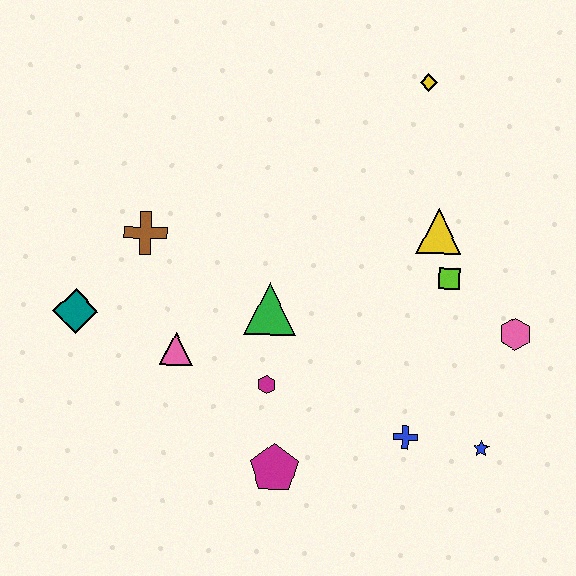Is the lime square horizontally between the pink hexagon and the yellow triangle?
Yes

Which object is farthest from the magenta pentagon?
The yellow diamond is farthest from the magenta pentagon.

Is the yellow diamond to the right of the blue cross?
Yes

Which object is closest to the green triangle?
The magenta hexagon is closest to the green triangle.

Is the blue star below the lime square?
Yes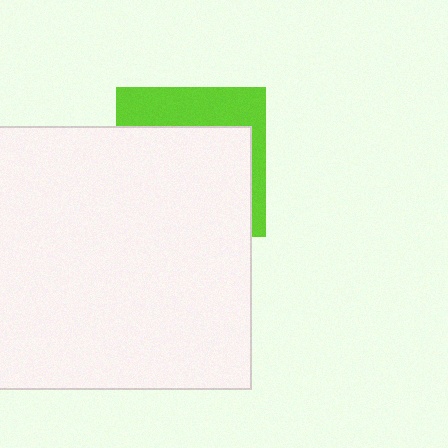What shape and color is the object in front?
The object in front is a white square.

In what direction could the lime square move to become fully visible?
The lime square could move up. That would shift it out from behind the white square entirely.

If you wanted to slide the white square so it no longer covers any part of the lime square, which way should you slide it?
Slide it down — that is the most direct way to separate the two shapes.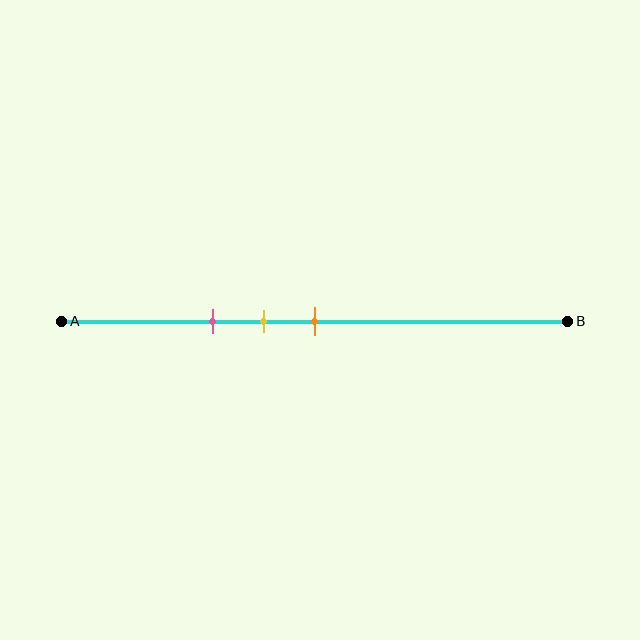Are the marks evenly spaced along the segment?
Yes, the marks are approximately evenly spaced.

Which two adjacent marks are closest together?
The yellow and orange marks are the closest adjacent pair.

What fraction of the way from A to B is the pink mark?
The pink mark is approximately 30% (0.3) of the way from A to B.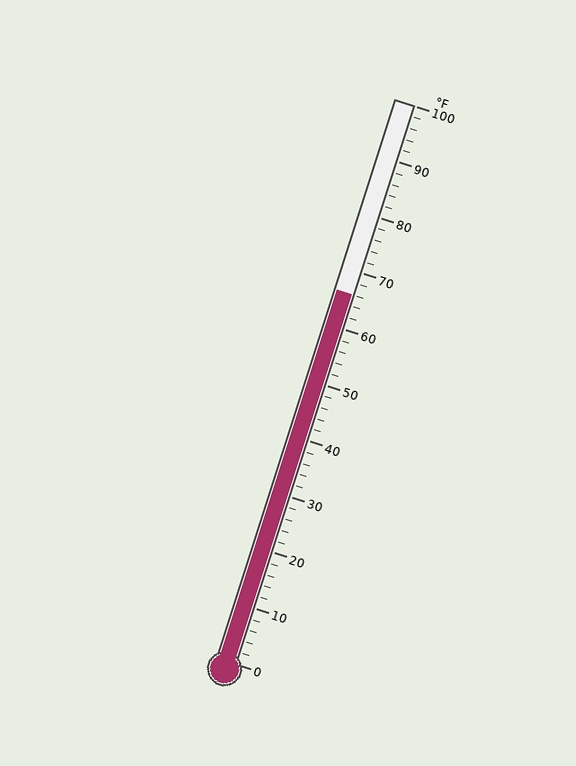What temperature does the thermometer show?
The thermometer shows approximately 66°F.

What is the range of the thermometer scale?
The thermometer scale ranges from 0°F to 100°F.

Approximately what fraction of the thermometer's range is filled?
The thermometer is filled to approximately 65% of its range.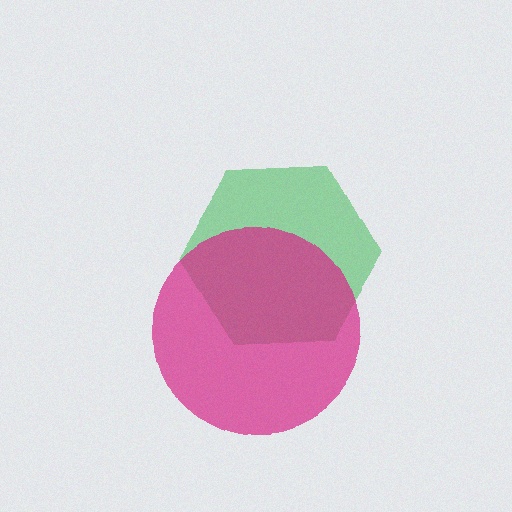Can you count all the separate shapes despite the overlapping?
Yes, there are 2 separate shapes.